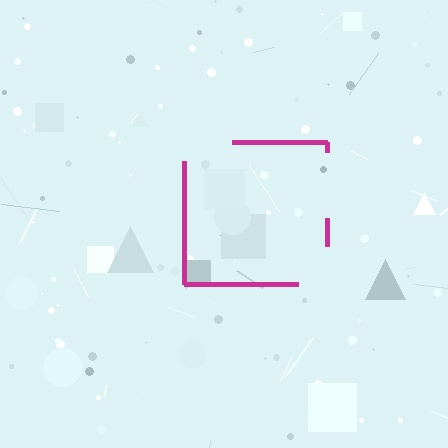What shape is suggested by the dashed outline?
The dashed outline suggests a square.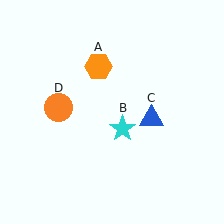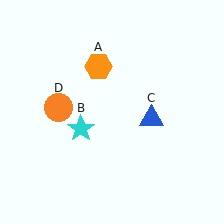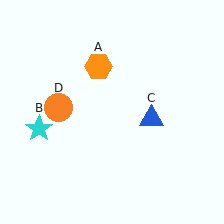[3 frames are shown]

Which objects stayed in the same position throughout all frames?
Orange hexagon (object A) and blue triangle (object C) and orange circle (object D) remained stationary.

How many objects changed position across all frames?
1 object changed position: cyan star (object B).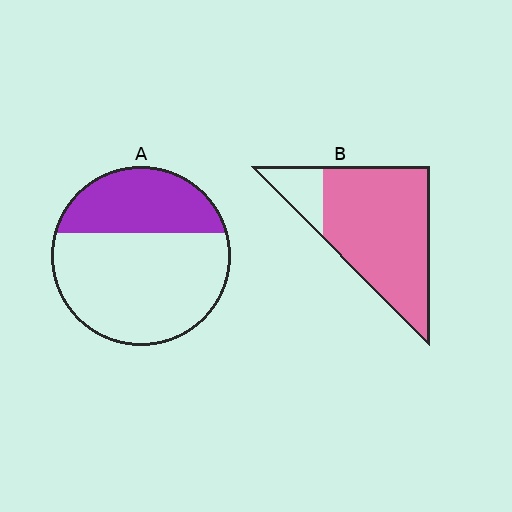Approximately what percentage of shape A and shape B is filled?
A is approximately 35% and B is approximately 85%.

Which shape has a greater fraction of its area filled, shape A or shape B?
Shape B.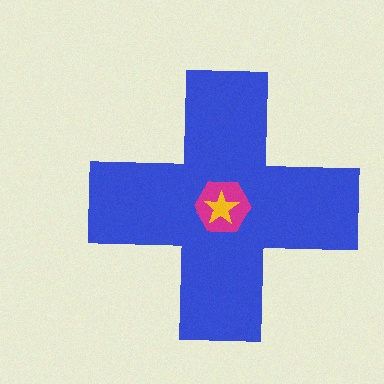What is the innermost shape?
The yellow star.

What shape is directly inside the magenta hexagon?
The yellow star.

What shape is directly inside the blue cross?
The magenta hexagon.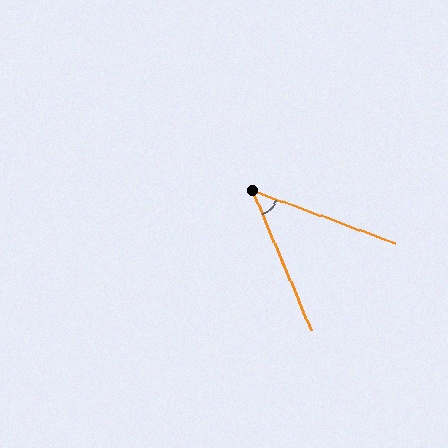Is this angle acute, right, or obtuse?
It is acute.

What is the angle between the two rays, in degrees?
Approximately 47 degrees.